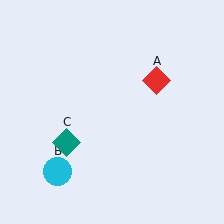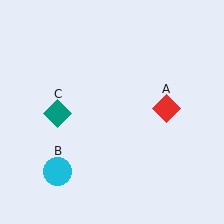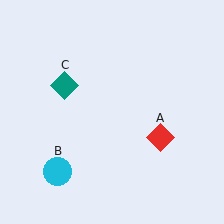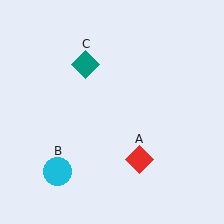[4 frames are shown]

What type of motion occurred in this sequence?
The red diamond (object A), teal diamond (object C) rotated clockwise around the center of the scene.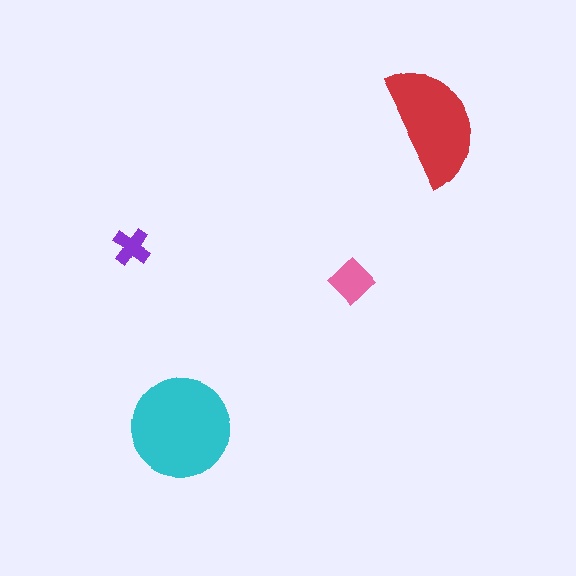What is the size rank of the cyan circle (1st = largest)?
1st.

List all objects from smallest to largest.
The purple cross, the pink diamond, the red semicircle, the cyan circle.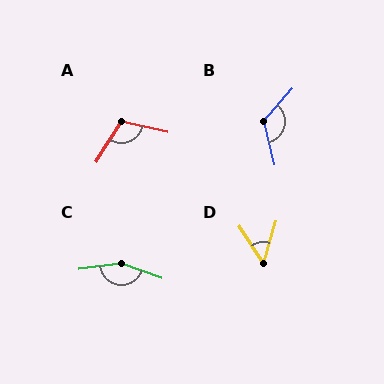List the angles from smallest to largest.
D (49°), A (109°), B (125°), C (153°).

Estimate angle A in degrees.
Approximately 109 degrees.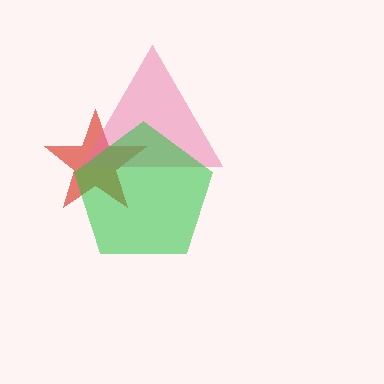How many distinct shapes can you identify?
There are 3 distinct shapes: a red star, a pink triangle, a green pentagon.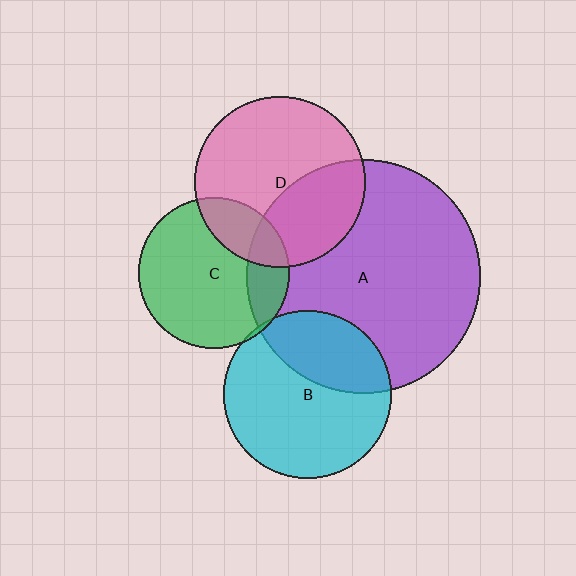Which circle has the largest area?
Circle A (purple).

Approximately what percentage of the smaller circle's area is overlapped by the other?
Approximately 5%.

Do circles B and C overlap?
Yes.